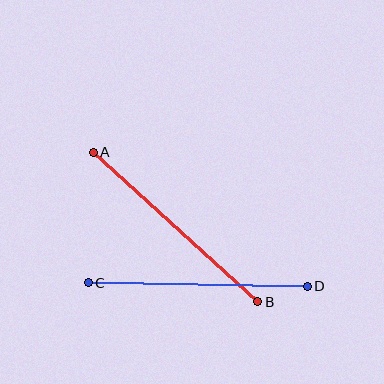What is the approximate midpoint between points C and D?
The midpoint is at approximately (198, 285) pixels.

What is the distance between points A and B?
The distance is approximately 222 pixels.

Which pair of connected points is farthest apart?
Points A and B are farthest apart.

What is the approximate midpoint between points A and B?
The midpoint is at approximately (176, 227) pixels.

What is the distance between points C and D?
The distance is approximately 219 pixels.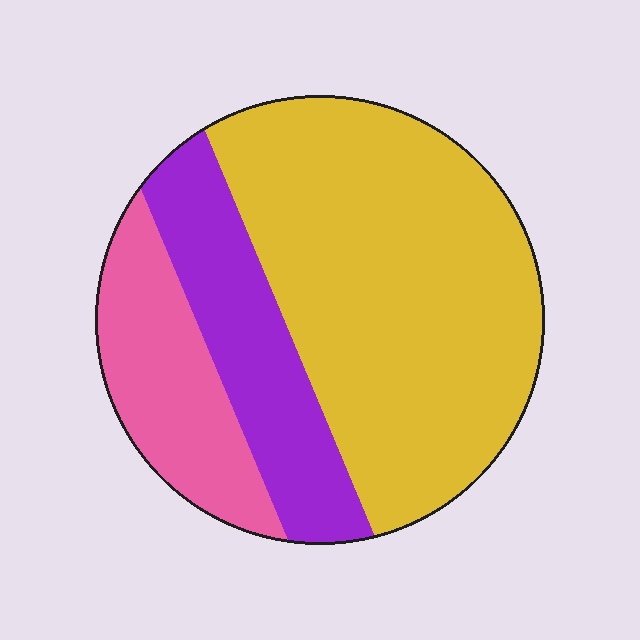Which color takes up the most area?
Yellow, at roughly 60%.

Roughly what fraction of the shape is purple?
Purple takes up about one fifth (1/5) of the shape.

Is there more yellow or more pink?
Yellow.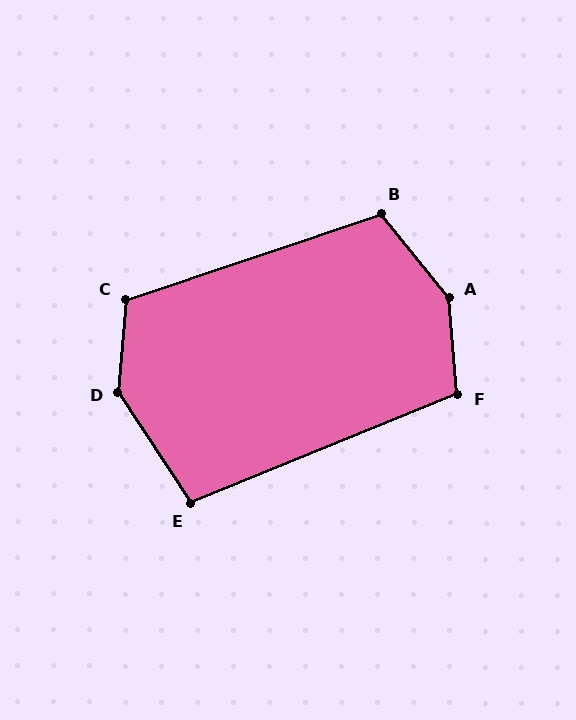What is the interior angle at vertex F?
Approximately 107 degrees (obtuse).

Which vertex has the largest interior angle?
A, at approximately 146 degrees.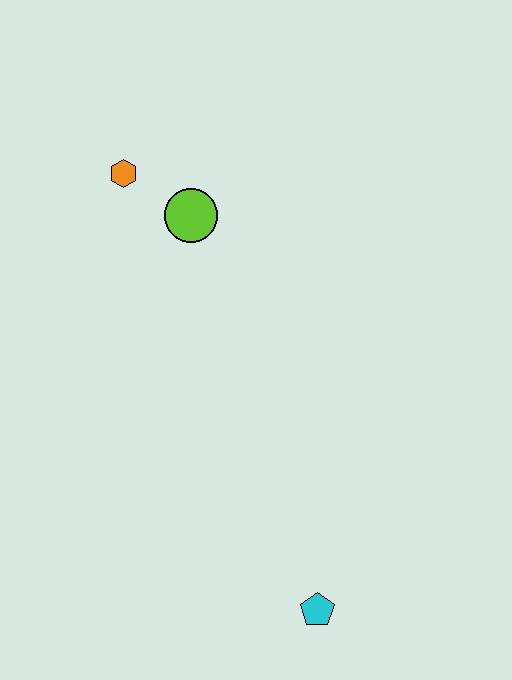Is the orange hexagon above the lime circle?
Yes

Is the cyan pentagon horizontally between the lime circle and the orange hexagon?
No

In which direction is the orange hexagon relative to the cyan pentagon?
The orange hexagon is above the cyan pentagon.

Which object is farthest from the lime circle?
The cyan pentagon is farthest from the lime circle.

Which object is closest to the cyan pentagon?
The lime circle is closest to the cyan pentagon.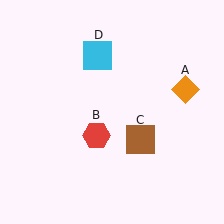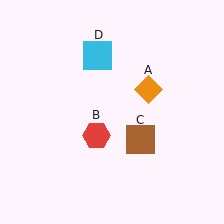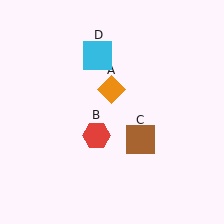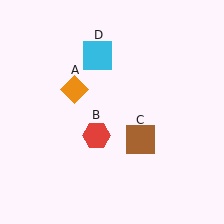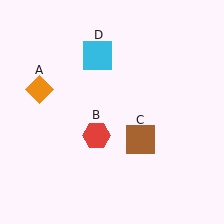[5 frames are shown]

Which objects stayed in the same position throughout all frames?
Red hexagon (object B) and brown square (object C) and cyan square (object D) remained stationary.